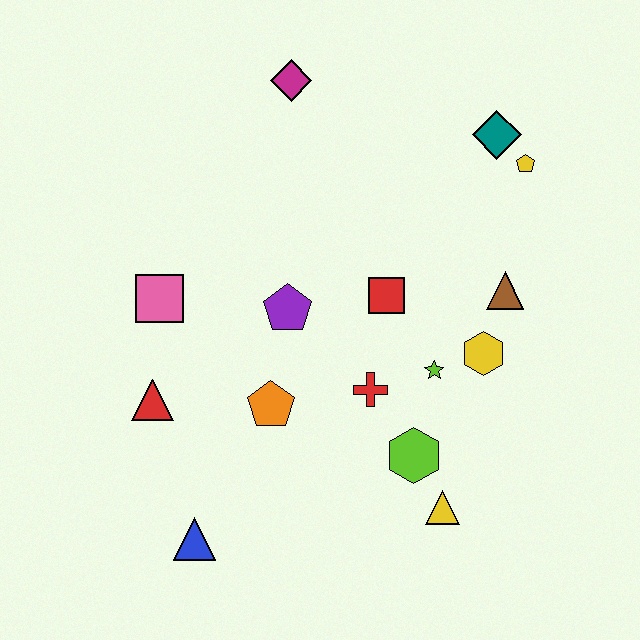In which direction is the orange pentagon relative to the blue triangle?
The orange pentagon is above the blue triangle.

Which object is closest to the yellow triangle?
The lime hexagon is closest to the yellow triangle.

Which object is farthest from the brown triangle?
The blue triangle is farthest from the brown triangle.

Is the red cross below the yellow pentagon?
Yes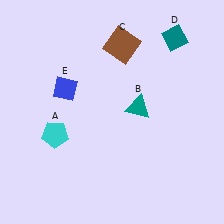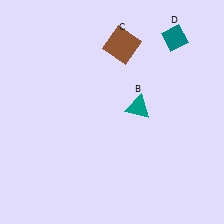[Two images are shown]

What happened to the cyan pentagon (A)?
The cyan pentagon (A) was removed in Image 2. It was in the bottom-left area of Image 1.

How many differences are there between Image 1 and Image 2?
There are 2 differences between the two images.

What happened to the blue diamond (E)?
The blue diamond (E) was removed in Image 2. It was in the top-left area of Image 1.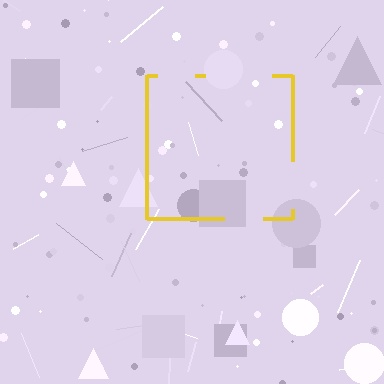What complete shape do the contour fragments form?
The contour fragments form a square.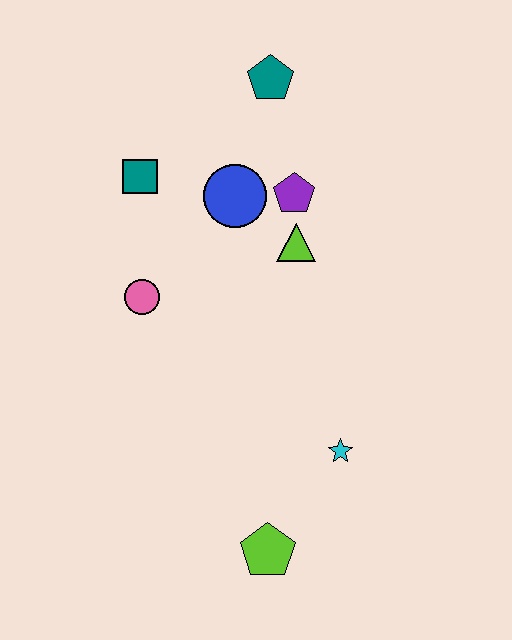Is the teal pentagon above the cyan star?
Yes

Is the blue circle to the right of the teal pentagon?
No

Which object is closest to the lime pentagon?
The cyan star is closest to the lime pentagon.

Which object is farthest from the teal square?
The lime pentagon is farthest from the teal square.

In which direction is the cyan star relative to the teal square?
The cyan star is below the teal square.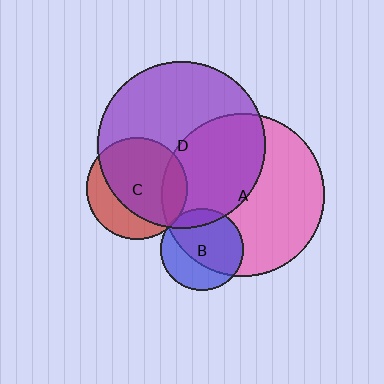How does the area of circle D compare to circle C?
Approximately 2.7 times.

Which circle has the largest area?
Circle D (purple).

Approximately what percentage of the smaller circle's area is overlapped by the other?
Approximately 5%.